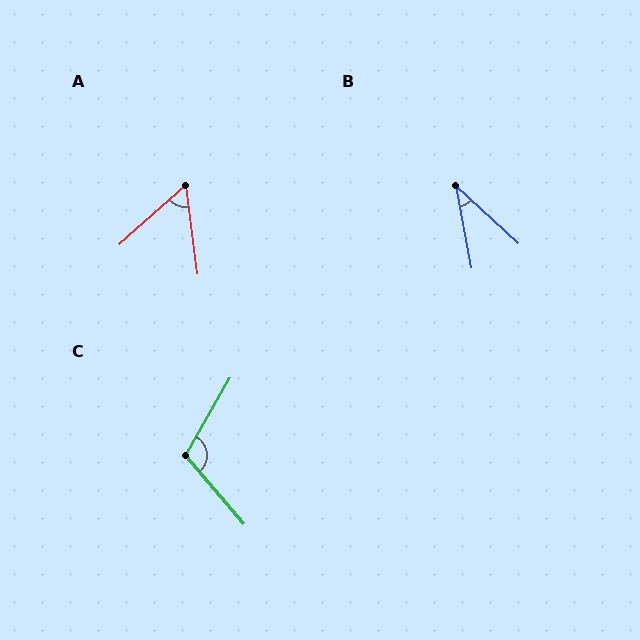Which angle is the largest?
C, at approximately 110 degrees.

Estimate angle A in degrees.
Approximately 56 degrees.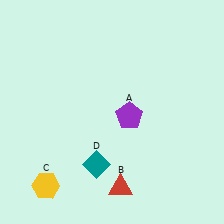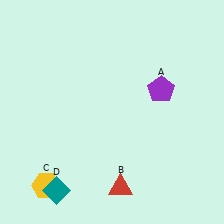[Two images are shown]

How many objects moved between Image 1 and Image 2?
2 objects moved between the two images.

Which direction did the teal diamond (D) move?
The teal diamond (D) moved left.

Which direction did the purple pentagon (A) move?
The purple pentagon (A) moved right.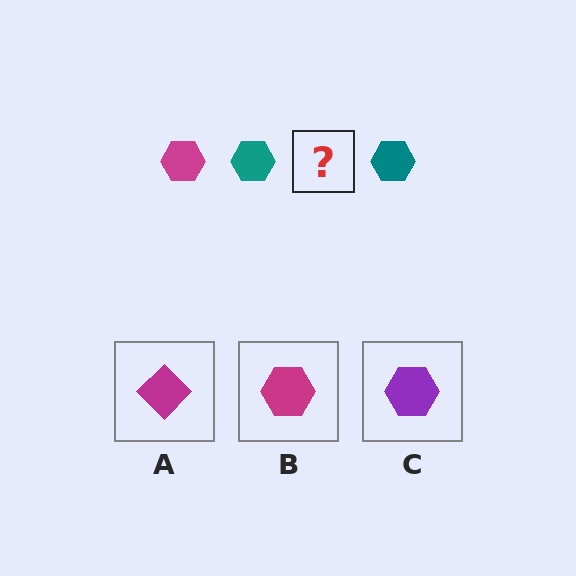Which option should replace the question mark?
Option B.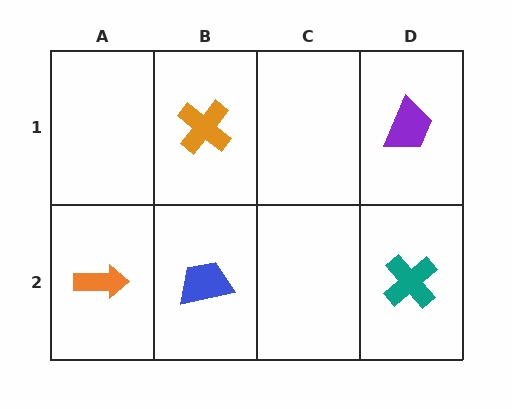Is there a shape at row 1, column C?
No, that cell is empty.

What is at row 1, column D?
A purple trapezoid.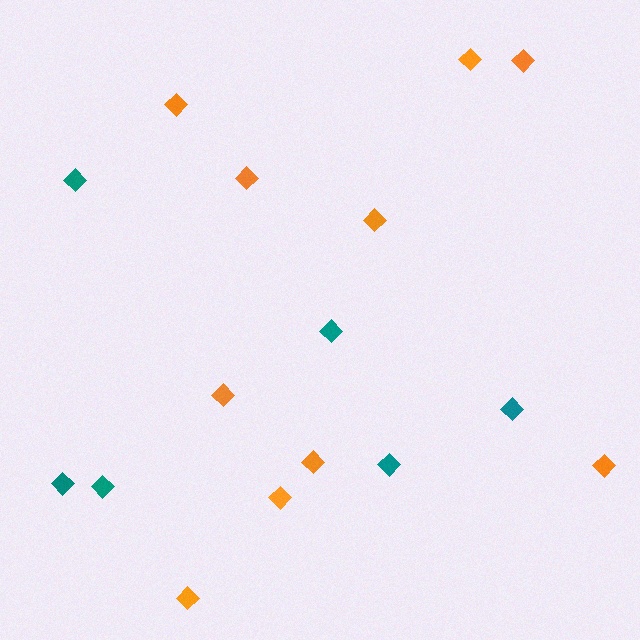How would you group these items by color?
There are 2 groups: one group of teal diamonds (6) and one group of orange diamonds (10).